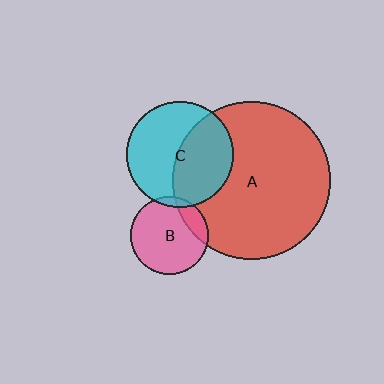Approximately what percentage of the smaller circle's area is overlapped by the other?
Approximately 15%.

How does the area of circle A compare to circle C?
Approximately 2.2 times.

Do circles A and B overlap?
Yes.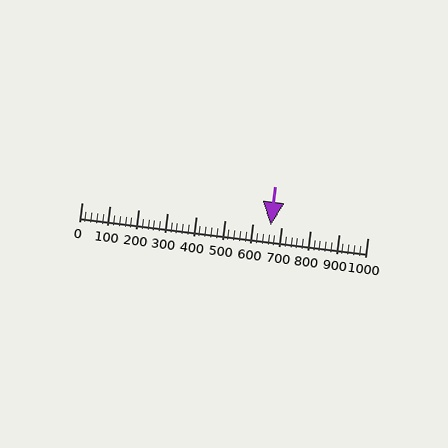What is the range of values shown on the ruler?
The ruler shows values from 0 to 1000.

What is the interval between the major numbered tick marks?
The major tick marks are spaced 100 units apart.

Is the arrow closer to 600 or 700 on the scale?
The arrow is closer to 700.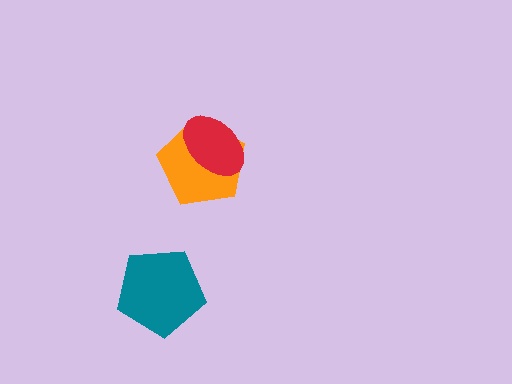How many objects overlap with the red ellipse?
1 object overlaps with the red ellipse.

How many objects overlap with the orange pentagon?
1 object overlaps with the orange pentagon.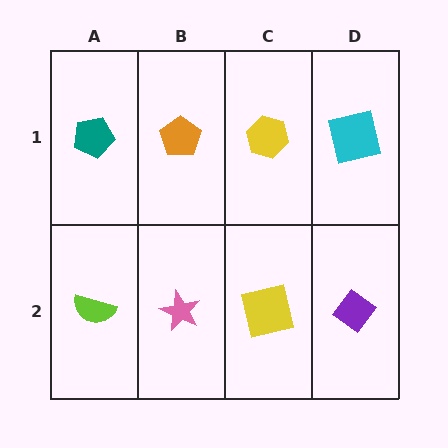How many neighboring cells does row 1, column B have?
3.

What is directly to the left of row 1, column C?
An orange pentagon.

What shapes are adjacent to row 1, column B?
A pink star (row 2, column B), a teal pentagon (row 1, column A), a yellow hexagon (row 1, column C).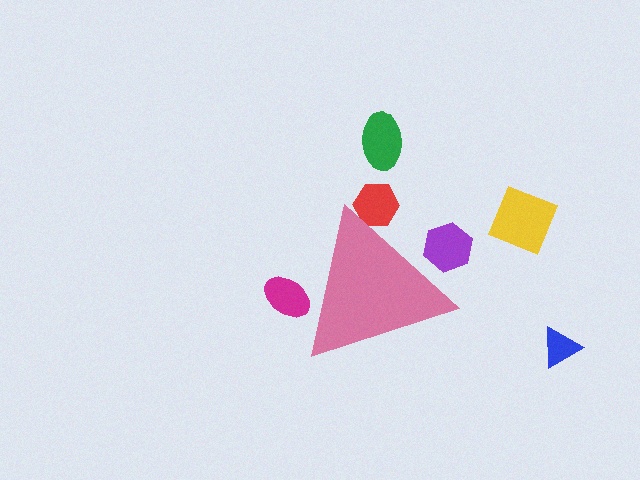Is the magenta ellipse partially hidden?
Yes, the magenta ellipse is partially hidden behind the pink triangle.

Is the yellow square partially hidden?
No, the yellow square is fully visible.